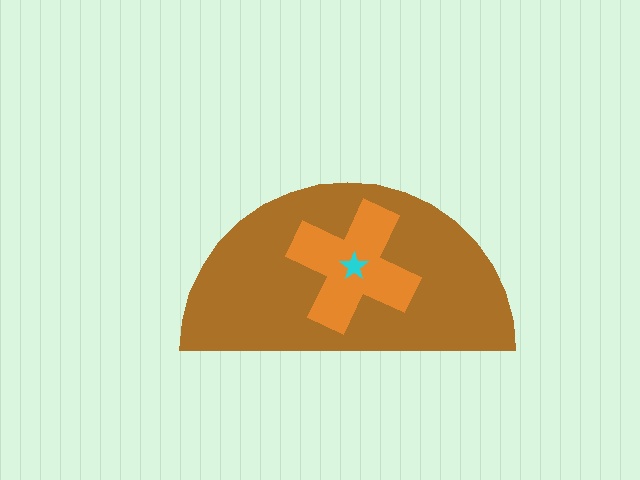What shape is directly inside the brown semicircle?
The orange cross.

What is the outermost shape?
The brown semicircle.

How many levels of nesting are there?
3.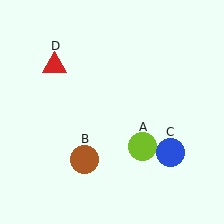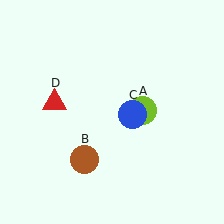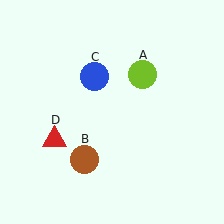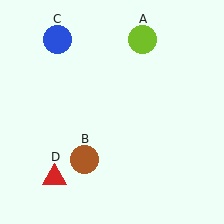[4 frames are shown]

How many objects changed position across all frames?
3 objects changed position: lime circle (object A), blue circle (object C), red triangle (object D).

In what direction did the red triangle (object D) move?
The red triangle (object D) moved down.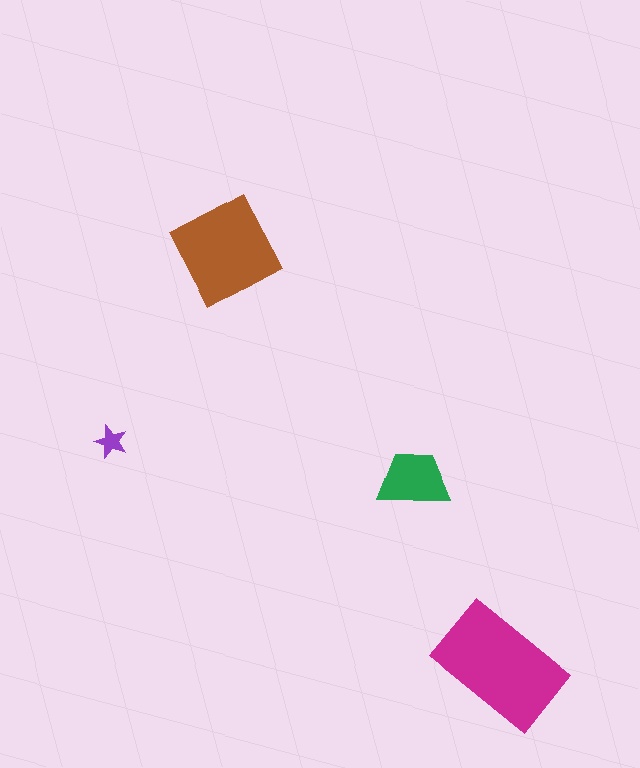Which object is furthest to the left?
The purple star is leftmost.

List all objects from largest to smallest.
The magenta rectangle, the brown diamond, the green trapezoid, the purple star.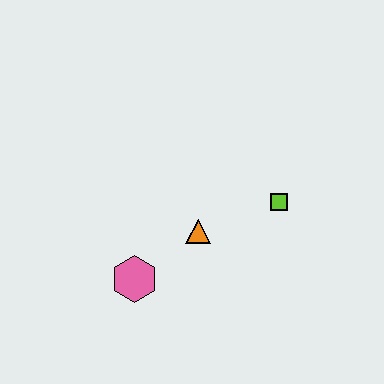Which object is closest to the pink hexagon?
The orange triangle is closest to the pink hexagon.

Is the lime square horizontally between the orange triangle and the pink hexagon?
No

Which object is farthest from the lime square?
The pink hexagon is farthest from the lime square.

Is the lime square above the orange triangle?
Yes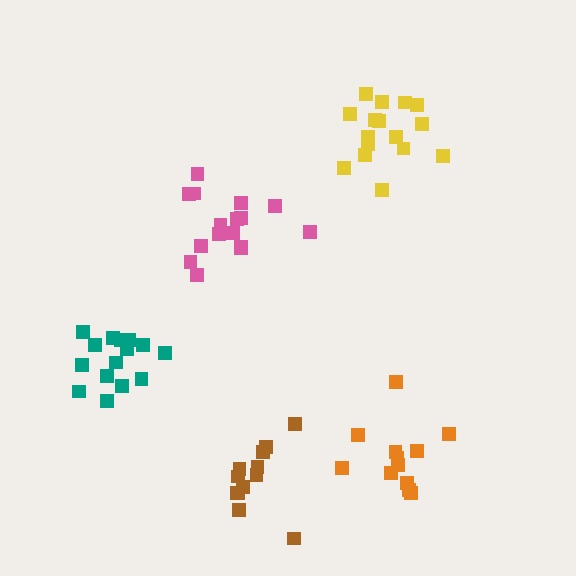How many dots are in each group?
Group 1: 16 dots, Group 2: 12 dots, Group 3: 12 dots, Group 4: 16 dots, Group 5: 15 dots (71 total).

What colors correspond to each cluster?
The clusters are colored: yellow, orange, brown, pink, teal.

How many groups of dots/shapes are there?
There are 5 groups.